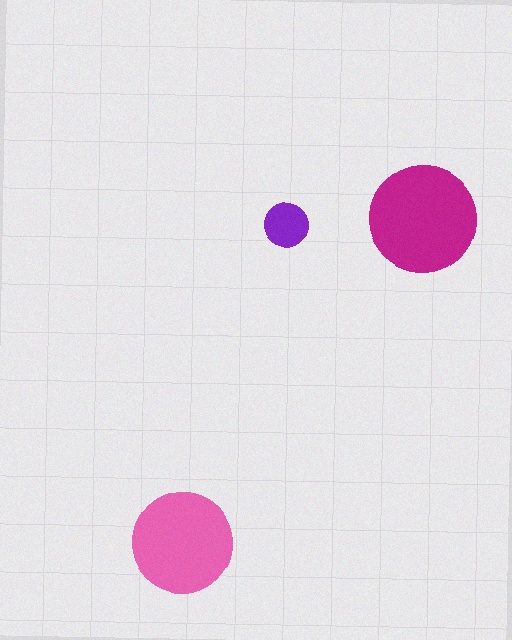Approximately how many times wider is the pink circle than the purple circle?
About 2.5 times wider.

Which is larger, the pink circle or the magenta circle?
The magenta one.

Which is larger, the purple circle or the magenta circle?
The magenta one.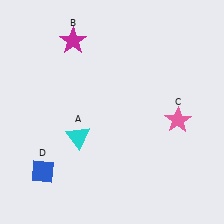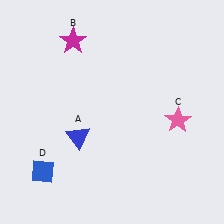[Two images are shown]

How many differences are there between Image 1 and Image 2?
There is 1 difference between the two images.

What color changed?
The triangle (A) changed from cyan in Image 1 to blue in Image 2.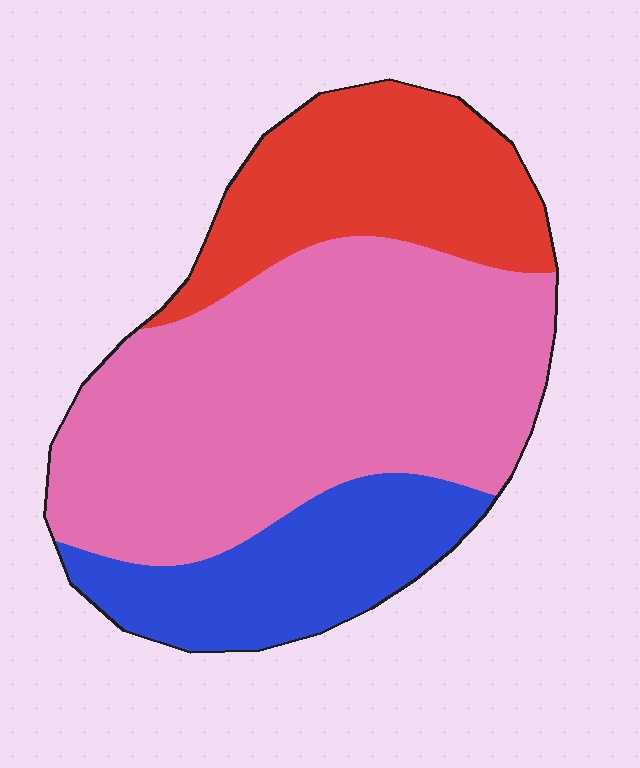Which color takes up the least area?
Blue, at roughly 20%.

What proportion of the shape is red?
Red takes up between a sixth and a third of the shape.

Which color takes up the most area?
Pink, at roughly 55%.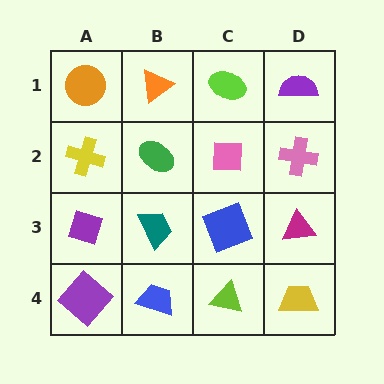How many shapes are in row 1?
4 shapes.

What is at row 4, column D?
A yellow trapezoid.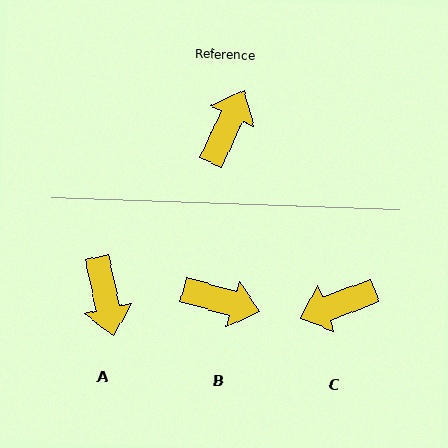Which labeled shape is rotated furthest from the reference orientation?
A, about 142 degrees away.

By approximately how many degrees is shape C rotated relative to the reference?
Approximately 136 degrees counter-clockwise.